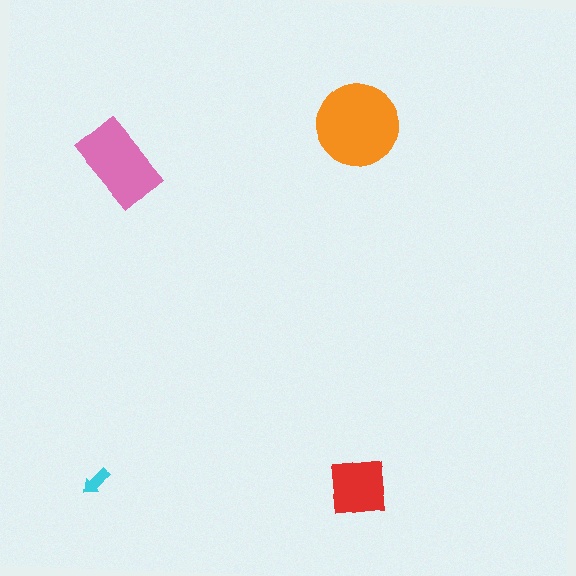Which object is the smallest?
The cyan arrow.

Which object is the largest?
The orange circle.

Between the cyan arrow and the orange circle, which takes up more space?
The orange circle.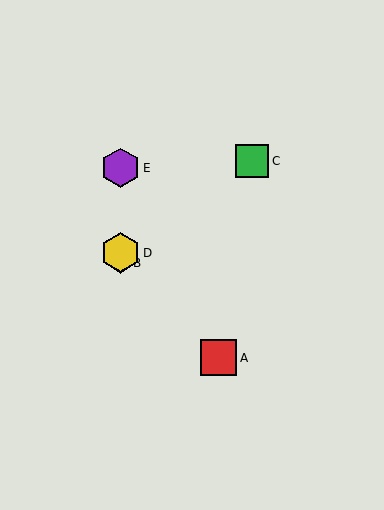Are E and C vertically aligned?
No, E is at x≈120 and C is at x≈252.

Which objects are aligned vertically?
Objects B, D, E are aligned vertically.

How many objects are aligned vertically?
3 objects (B, D, E) are aligned vertically.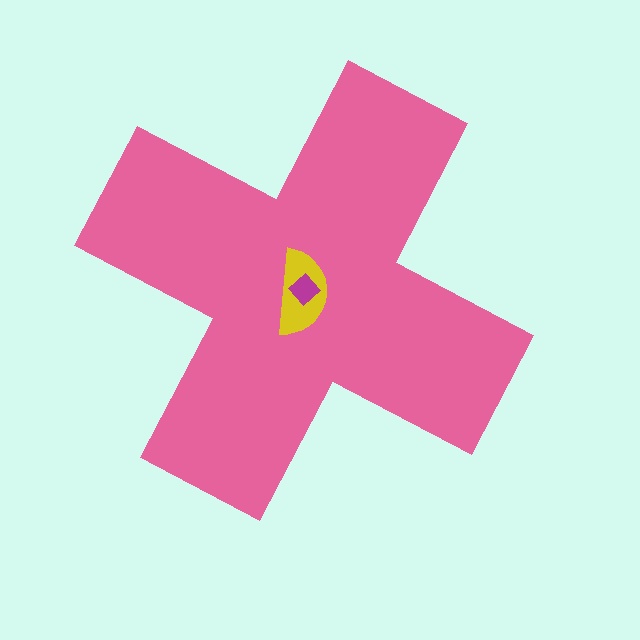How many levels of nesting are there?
3.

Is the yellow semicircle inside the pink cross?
Yes.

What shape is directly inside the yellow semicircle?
The magenta diamond.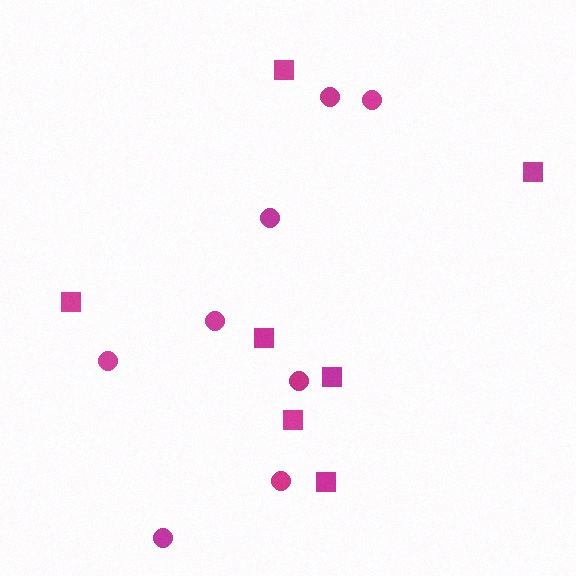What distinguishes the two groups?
There are 2 groups: one group of circles (8) and one group of squares (7).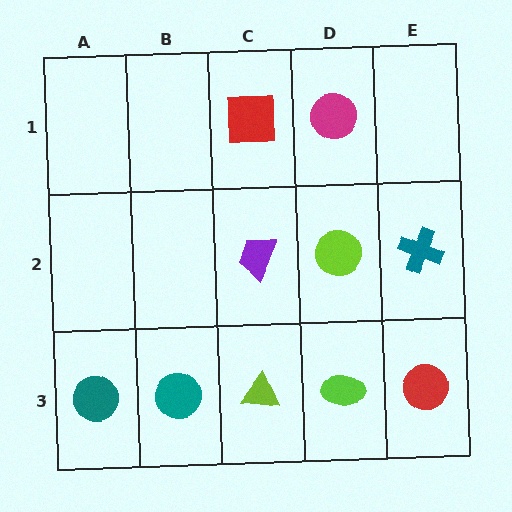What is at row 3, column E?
A red circle.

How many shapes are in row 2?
3 shapes.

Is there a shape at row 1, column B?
No, that cell is empty.